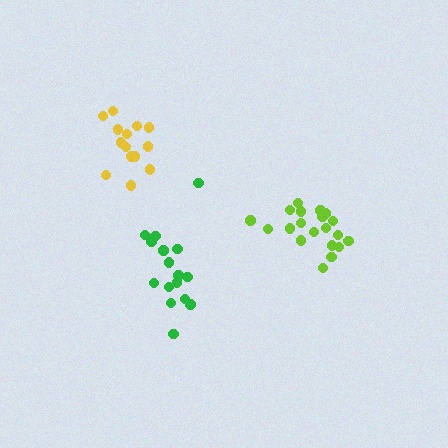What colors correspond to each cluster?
The clusters are colored: lime, green, yellow.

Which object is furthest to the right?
The lime cluster is rightmost.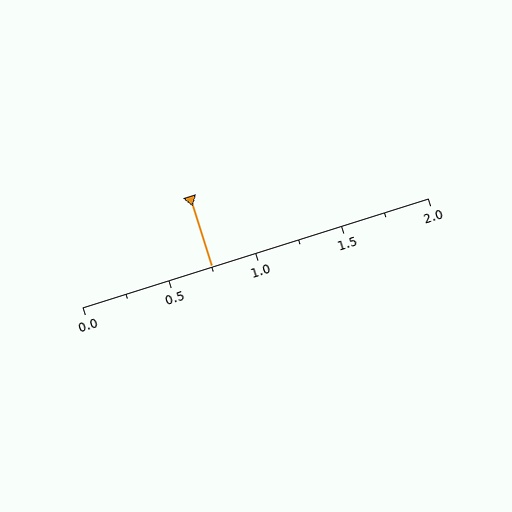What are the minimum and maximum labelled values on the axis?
The axis runs from 0.0 to 2.0.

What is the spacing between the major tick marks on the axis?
The major ticks are spaced 0.5 apart.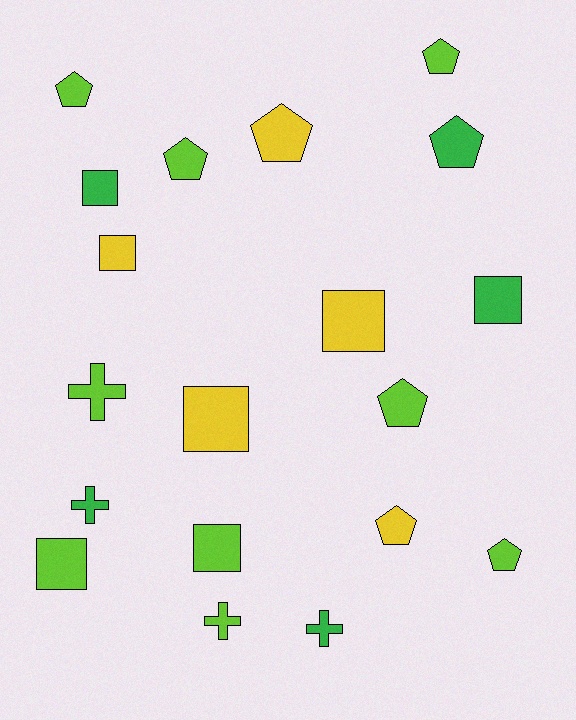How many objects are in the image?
There are 19 objects.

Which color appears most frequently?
Lime, with 9 objects.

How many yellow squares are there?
There are 3 yellow squares.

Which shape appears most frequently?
Pentagon, with 8 objects.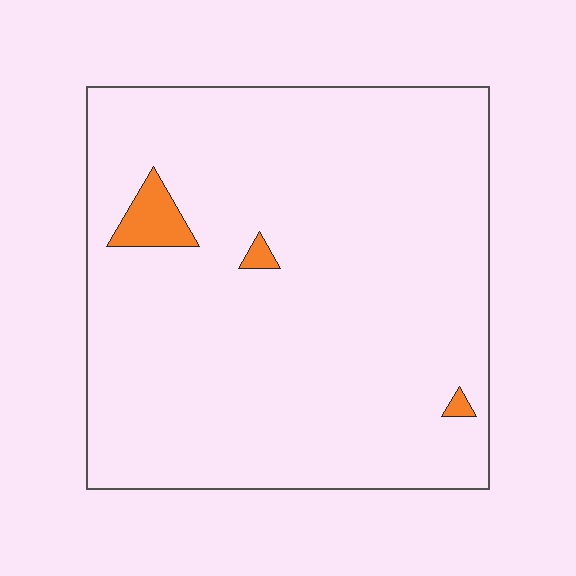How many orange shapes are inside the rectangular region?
3.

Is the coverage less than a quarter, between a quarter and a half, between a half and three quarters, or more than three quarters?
Less than a quarter.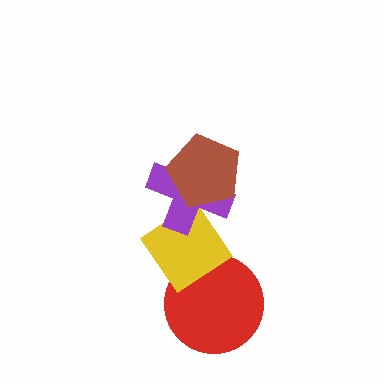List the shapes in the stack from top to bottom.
From top to bottom: the brown pentagon, the purple cross, the yellow diamond, the red circle.